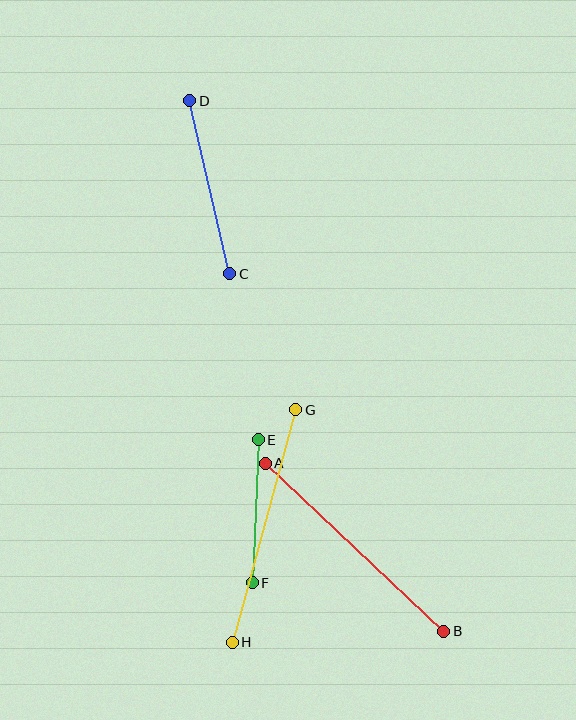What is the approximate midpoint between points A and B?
The midpoint is at approximately (355, 547) pixels.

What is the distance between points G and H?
The distance is approximately 241 pixels.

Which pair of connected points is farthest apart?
Points A and B are farthest apart.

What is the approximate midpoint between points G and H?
The midpoint is at approximately (264, 526) pixels.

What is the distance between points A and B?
The distance is approximately 245 pixels.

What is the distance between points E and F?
The distance is approximately 143 pixels.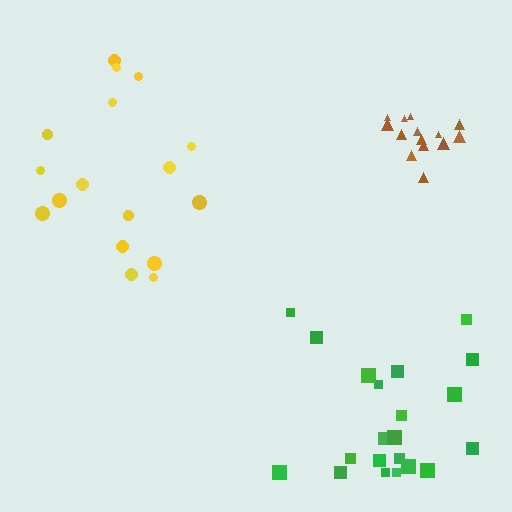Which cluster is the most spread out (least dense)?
Yellow.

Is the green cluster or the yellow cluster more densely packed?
Green.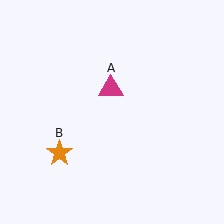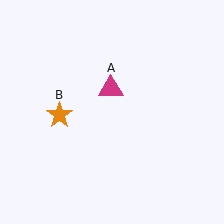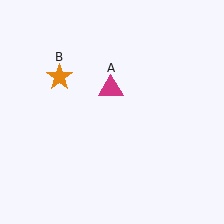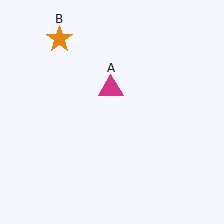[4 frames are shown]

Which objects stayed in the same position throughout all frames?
Magenta triangle (object A) remained stationary.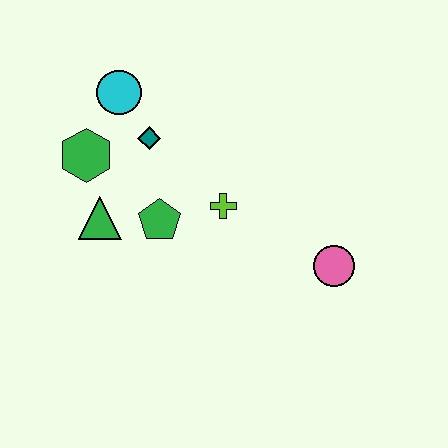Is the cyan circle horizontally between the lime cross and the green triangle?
Yes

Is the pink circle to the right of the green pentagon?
Yes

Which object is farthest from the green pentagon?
The pink circle is farthest from the green pentagon.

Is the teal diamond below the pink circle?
No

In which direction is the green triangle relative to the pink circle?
The green triangle is to the left of the pink circle.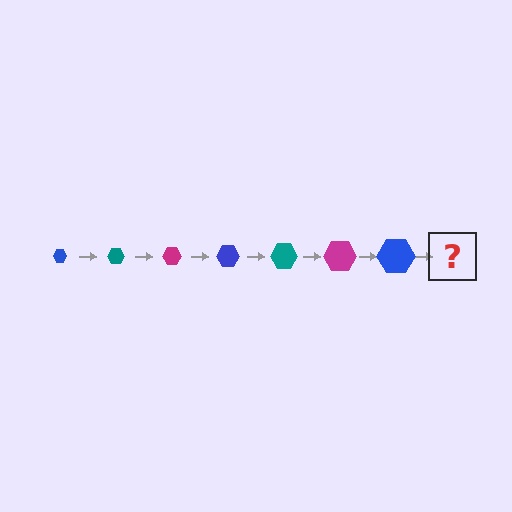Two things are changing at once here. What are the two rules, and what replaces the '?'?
The two rules are that the hexagon grows larger each step and the color cycles through blue, teal, and magenta. The '?' should be a teal hexagon, larger than the previous one.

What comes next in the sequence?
The next element should be a teal hexagon, larger than the previous one.